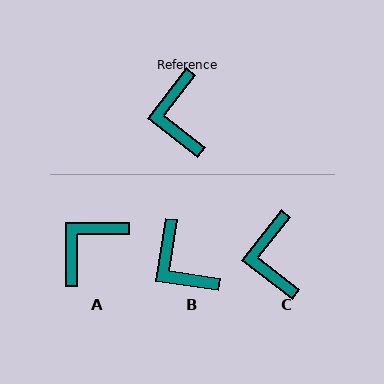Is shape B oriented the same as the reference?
No, it is off by about 29 degrees.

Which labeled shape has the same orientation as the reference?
C.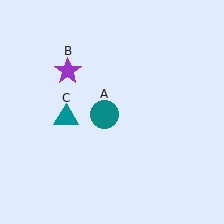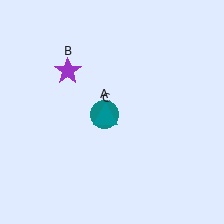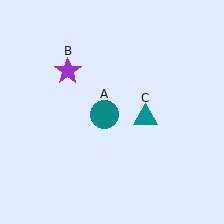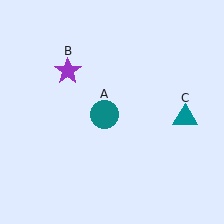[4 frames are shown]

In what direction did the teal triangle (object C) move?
The teal triangle (object C) moved right.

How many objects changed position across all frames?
1 object changed position: teal triangle (object C).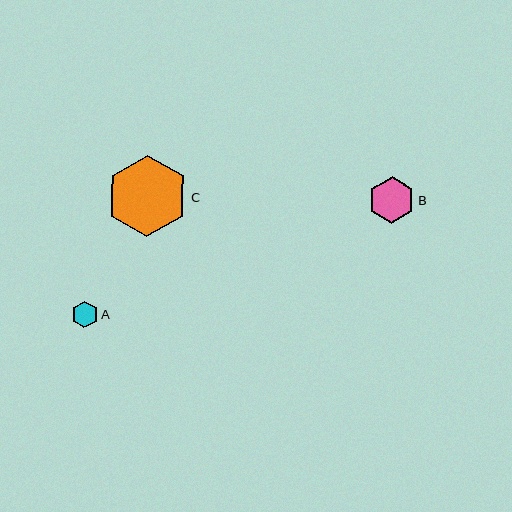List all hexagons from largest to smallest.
From largest to smallest: C, B, A.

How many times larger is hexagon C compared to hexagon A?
Hexagon C is approximately 3.1 times the size of hexagon A.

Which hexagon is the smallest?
Hexagon A is the smallest with a size of approximately 26 pixels.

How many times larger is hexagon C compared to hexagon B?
Hexagon C is approximately 1.8 times the size of hexagon B.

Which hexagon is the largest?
Hexagon C is the largest with a size of approximately 82 pixels.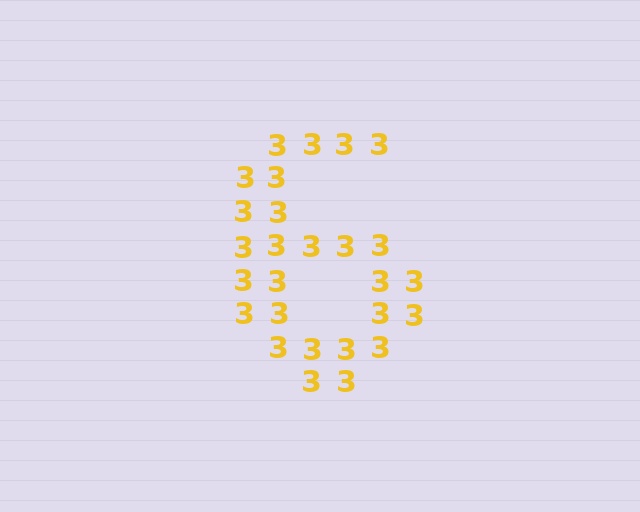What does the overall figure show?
The overall figure shows the digit 6.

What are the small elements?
The small elements are digit 3's.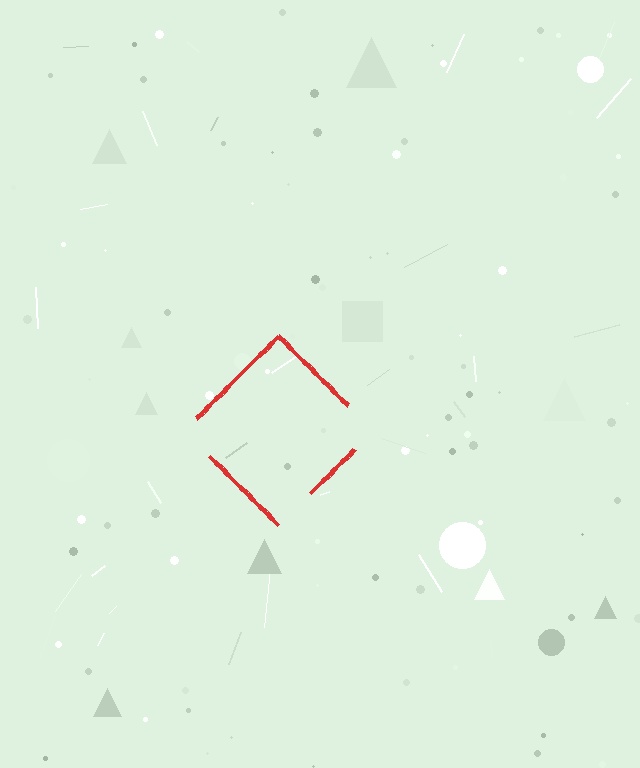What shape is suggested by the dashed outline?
The dashed outline suggests a diamond.